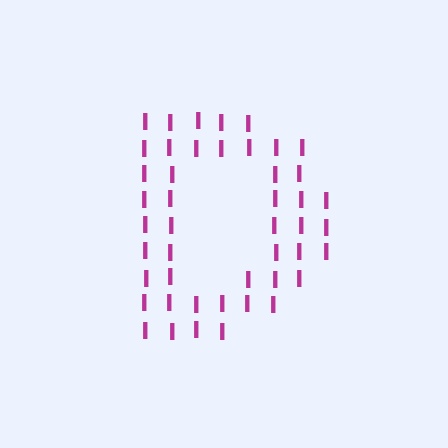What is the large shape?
The large shape is the letter D.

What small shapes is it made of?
It is made of small letter I's.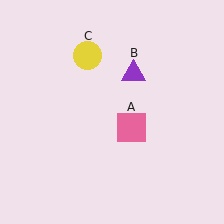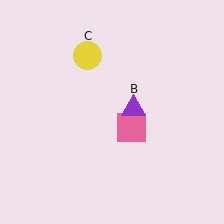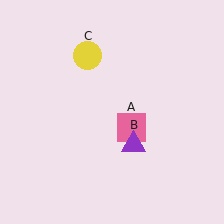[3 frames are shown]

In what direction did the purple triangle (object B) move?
The purple triangle (object B) moved down.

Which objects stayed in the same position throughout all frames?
Pink square (object A) and yellow circle (object C) remained stationary.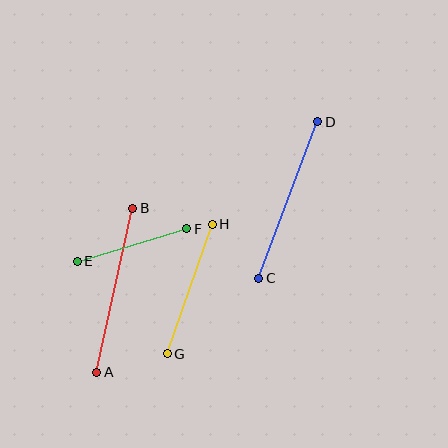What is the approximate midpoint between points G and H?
The midpoint is at approximately (190, 289) pixels.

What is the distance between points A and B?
The distance is approximately 168 pixels.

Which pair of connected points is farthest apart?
Points A and B are farthest apart.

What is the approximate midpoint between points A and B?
The midpoint is at approximately (115, 290) pixels.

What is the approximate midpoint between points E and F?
The midpoint is at approximately (132, 245) pixels.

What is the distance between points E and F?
The distance is approximately 114 pixels.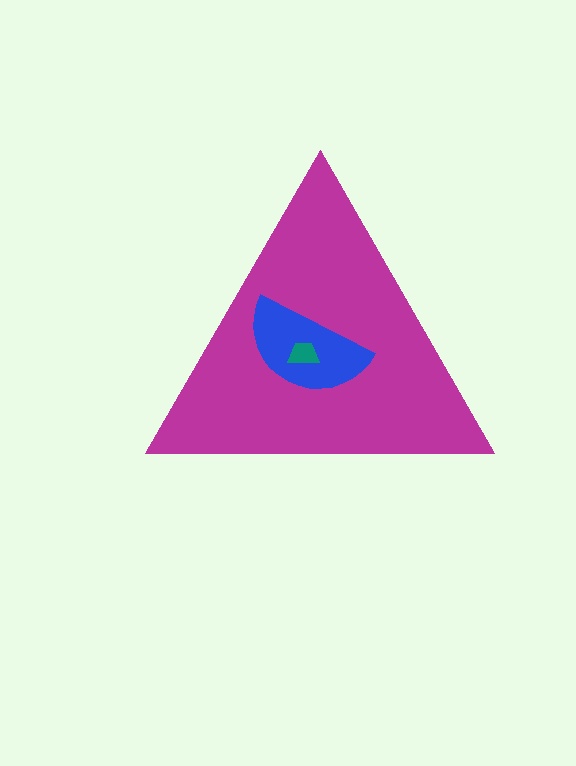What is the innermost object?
The teal trapezoid.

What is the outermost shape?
The magenta triangle.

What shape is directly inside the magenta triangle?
The blue semicircle.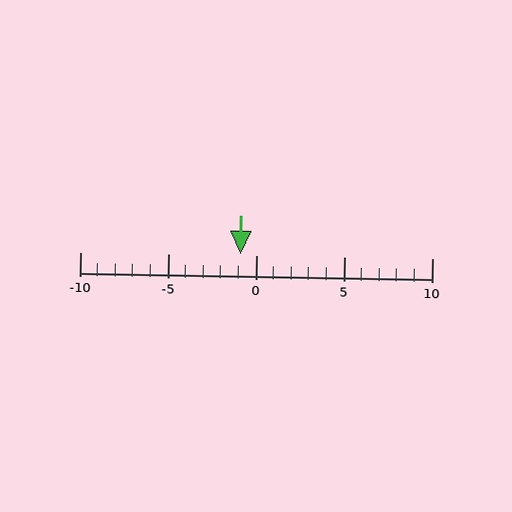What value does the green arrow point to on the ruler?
The green arrow points to approximately -1.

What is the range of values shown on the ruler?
The ruler shows values from -10 to 10.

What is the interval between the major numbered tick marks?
The major tick marks are spaced 5 units apart.